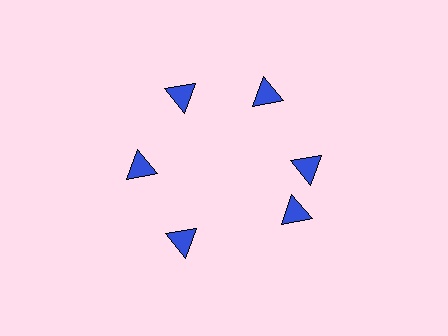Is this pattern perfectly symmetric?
No. The 6 blue triangles are arranged in a ring, but one element near the 5 o'clock position is rotated out of alignment along the ring, breaking the 6-fold rotational symmetry.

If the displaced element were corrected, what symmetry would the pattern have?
It would have 6-fold rotational symmetry — the pattern would map onto itself every 60 degrees.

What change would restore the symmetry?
The symmetry would be restored by rotating it back into even spacing with its neighbors so that all 6 triangles sit at equal angles and equal distance from the center.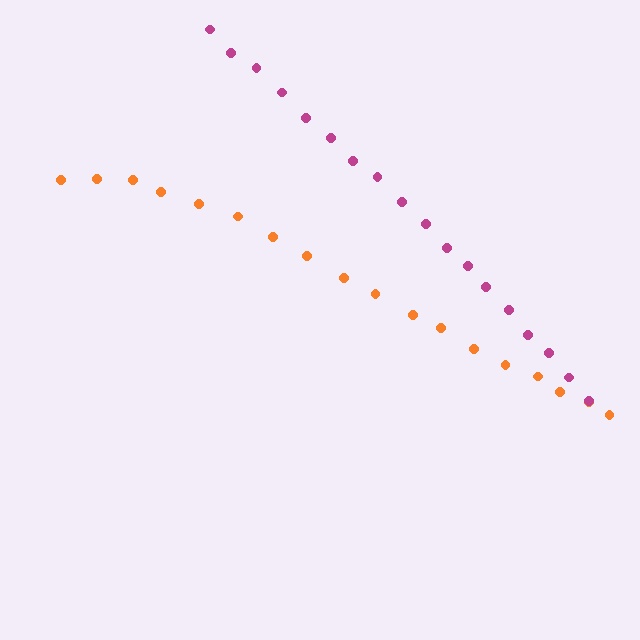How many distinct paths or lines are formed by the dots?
There are 2 distinct paths.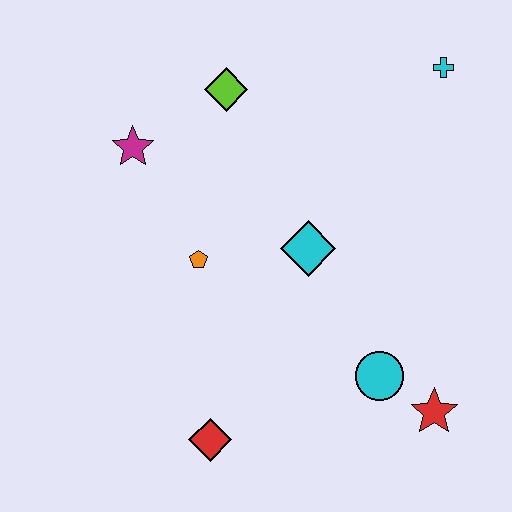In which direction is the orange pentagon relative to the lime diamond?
The orange pentagon is below the lime diamond.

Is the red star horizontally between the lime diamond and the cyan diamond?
No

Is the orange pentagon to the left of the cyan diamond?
Yes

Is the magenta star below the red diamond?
No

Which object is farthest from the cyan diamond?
The cyan cross is farthest from the cyan diamond.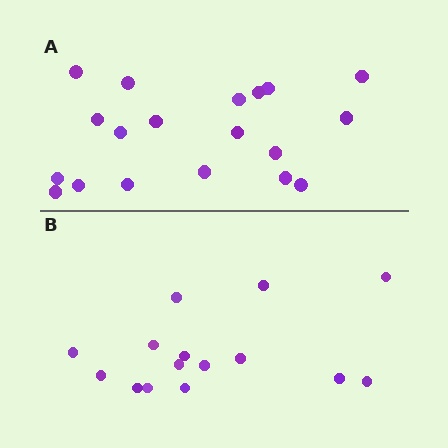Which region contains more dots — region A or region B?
Region A (the top region) has more dots.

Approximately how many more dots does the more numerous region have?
Region A has about 4 more dots than region B.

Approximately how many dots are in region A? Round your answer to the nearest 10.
About 20 dots. (The exact count is 19, which rounds to 20.)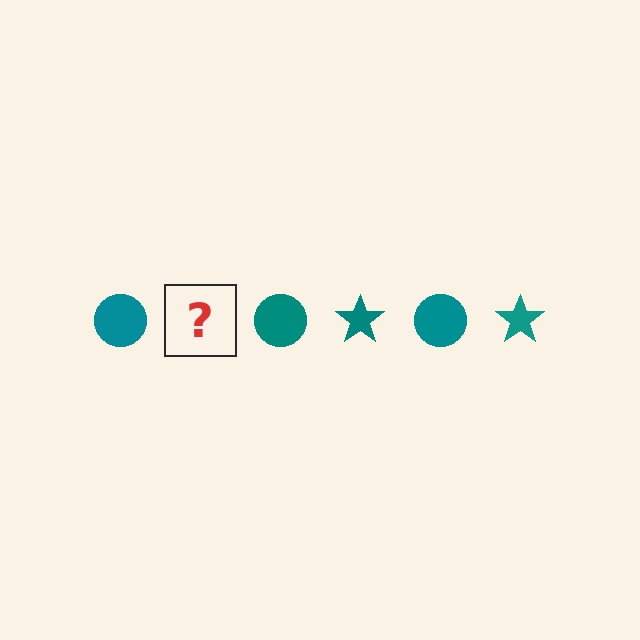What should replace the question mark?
The question mark should be replaced with a teal star.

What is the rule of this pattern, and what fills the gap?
The rule is that the pattern cycles through circle, star shapes in teal. The gap should be filled with a teal star.